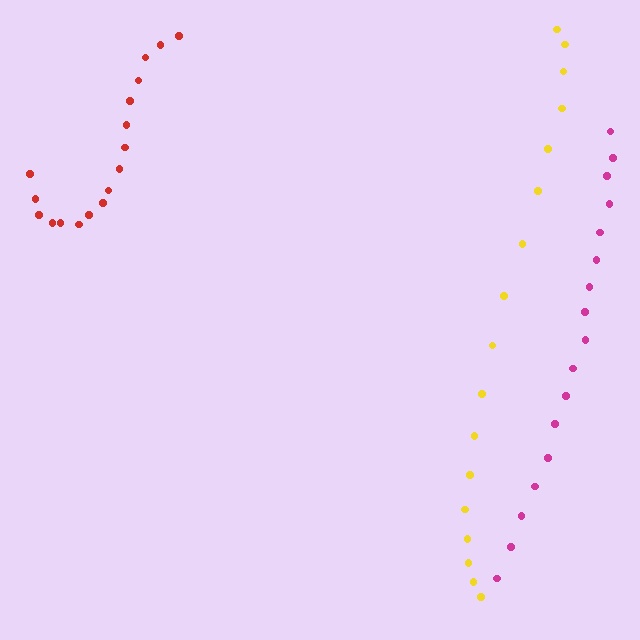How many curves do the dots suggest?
There are 3 distinct paths.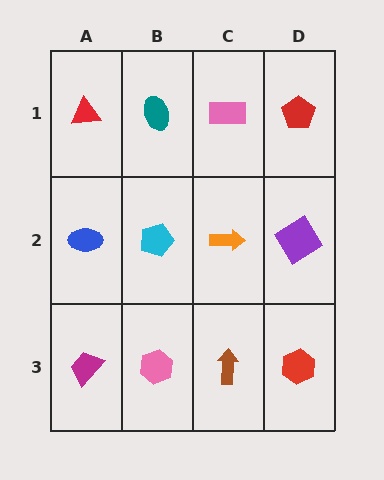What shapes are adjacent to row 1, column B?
A cyan pentagon (row 2, column B), a red triangle (row 1, column A), a pink rectangle (row 1, column C).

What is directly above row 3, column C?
An orange arrow.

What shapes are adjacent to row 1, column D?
A purple diamond (row 2, column D), a pink rectangle (row 1, column C).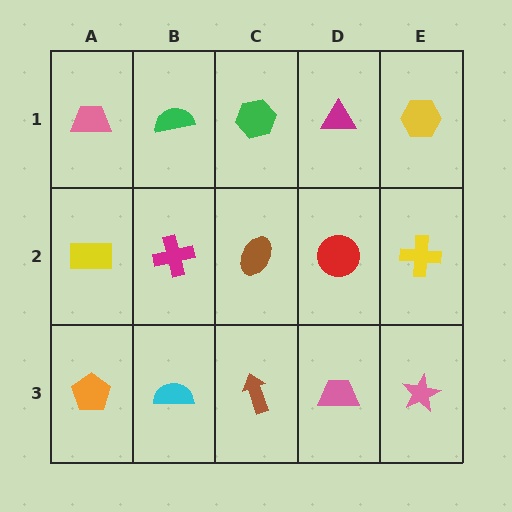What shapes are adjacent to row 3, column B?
A magenta cross (row 2, column B), an orange pentagon (row 3, column A), a brown arrow (row 3, column C).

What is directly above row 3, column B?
A magenta cross.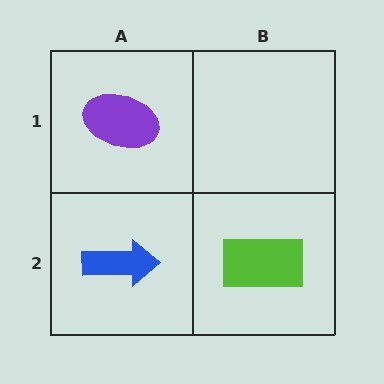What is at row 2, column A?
A blue arrow.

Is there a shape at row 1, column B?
No, that cell is empty.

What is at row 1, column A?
A purple ellipse.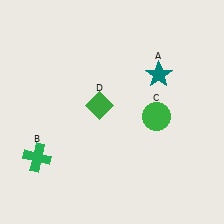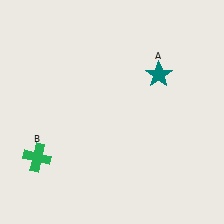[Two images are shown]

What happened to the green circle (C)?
The green circle (C) was removed in Image 2. It was in the bottom-right area of Image 1.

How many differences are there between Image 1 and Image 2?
There are 2 differences between the two images.